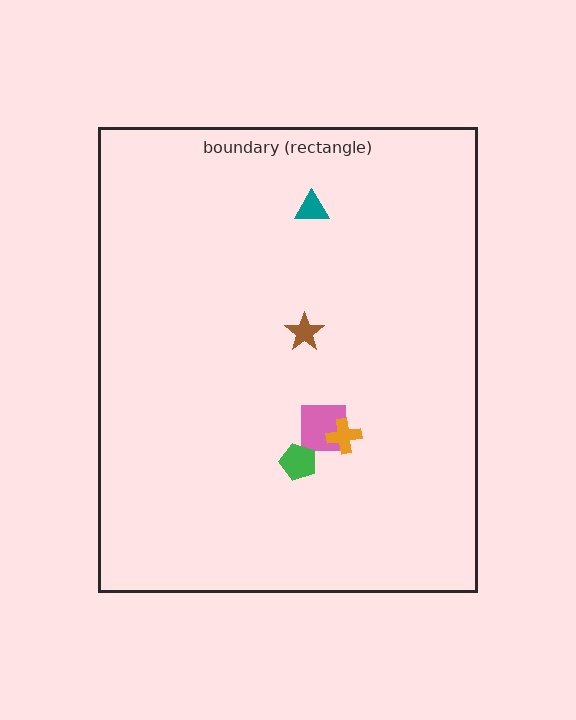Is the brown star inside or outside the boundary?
Inside.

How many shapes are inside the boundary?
5 inside, 0 outside.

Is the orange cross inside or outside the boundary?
Inside.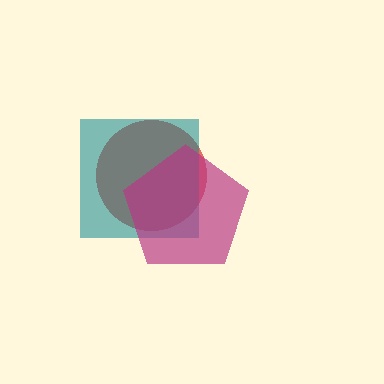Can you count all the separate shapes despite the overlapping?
Yes, there are 3 separate shapes.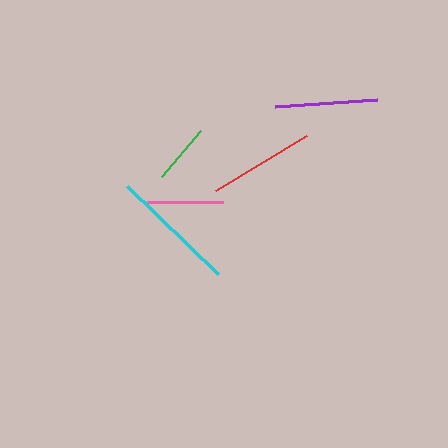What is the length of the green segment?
The green segment is approximately 60 pixels long.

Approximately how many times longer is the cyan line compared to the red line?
The cyan line is approximately 1.2 times the length of the red line.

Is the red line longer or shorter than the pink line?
The red line is longer than the pink line.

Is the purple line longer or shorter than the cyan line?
The cyan line is longer than the purple line.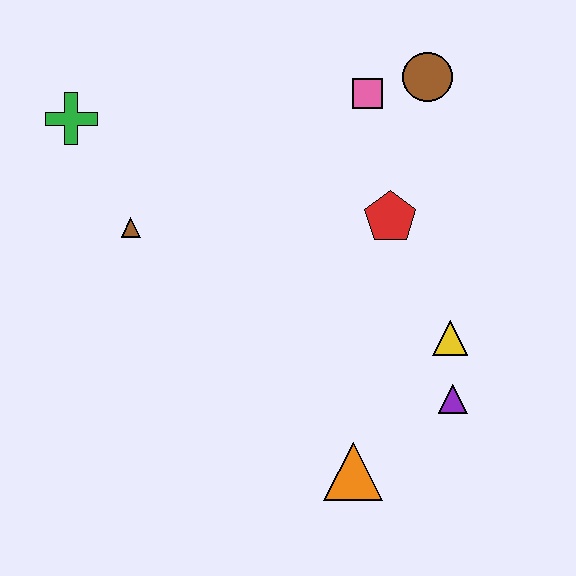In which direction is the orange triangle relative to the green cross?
The orange triangle is below the green cross.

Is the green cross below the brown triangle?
No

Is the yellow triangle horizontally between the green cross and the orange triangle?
No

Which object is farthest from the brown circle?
The orange triangle is farthest from the brown circle.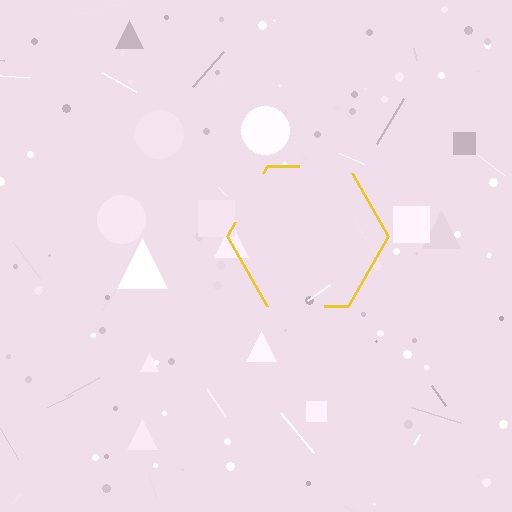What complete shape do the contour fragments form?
The contour fragments form a hexagon.